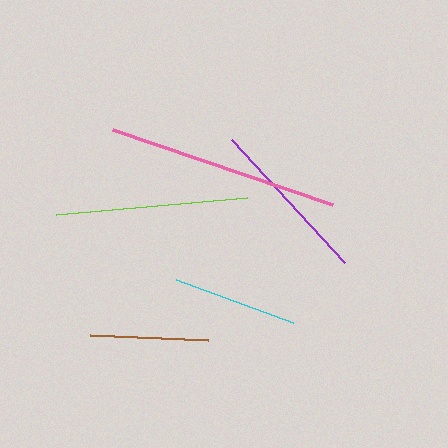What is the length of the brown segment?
The brown segment is approximately 118 pixels long.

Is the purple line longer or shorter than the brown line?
The purple line is longer than the brown line.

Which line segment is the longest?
The pink line is the longest at approximately 232 pixels.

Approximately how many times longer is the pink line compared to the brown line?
The pink line is approximately 2.0 times the length of the brown line.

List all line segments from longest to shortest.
From longest to shortest: pink, lime, purple, cyan, brown.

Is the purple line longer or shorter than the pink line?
The pink line is longer than the purple line.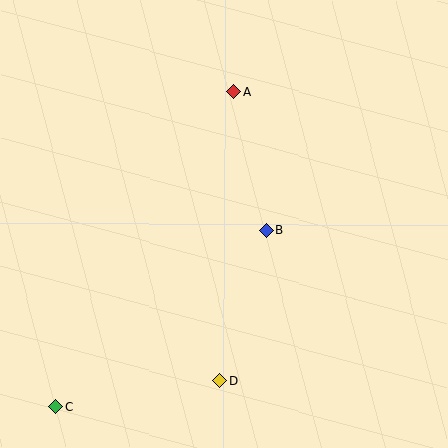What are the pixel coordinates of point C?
Point C is at (55, 407).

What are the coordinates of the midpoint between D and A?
The midpoint between D and A is at (227, 236).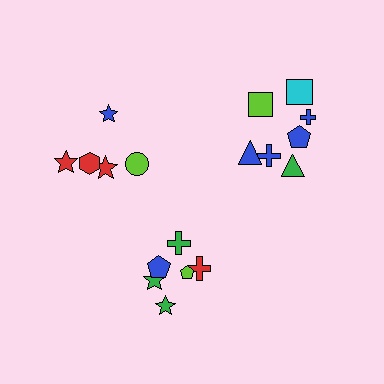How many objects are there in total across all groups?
There are 18 objects.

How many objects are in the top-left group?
There are 5 objects.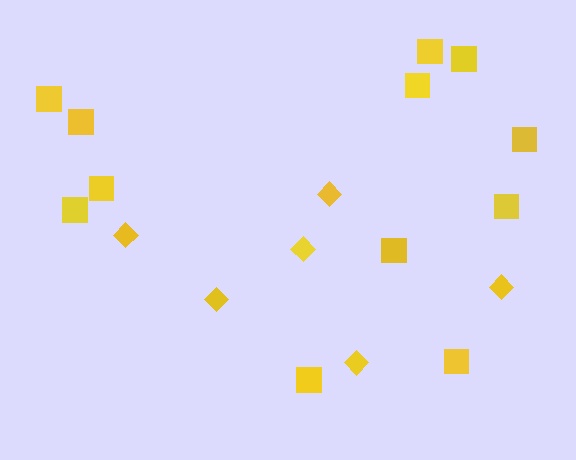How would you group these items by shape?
There are 2 groups: one group of squares (12) and one group of diamonds (6).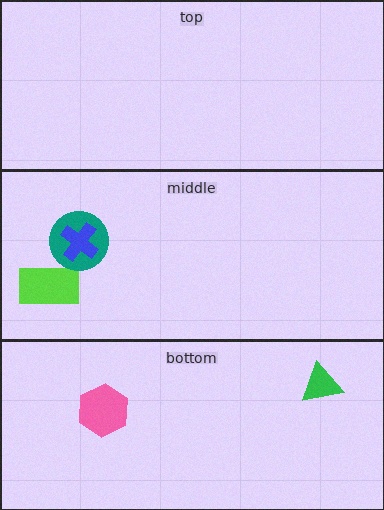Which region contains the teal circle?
The middle region.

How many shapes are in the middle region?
3.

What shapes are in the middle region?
The lime rectangle, the teal circle, the blue cross.